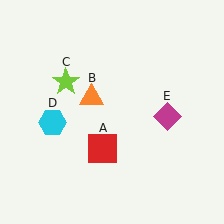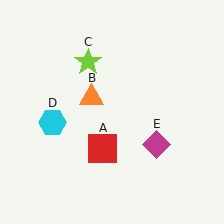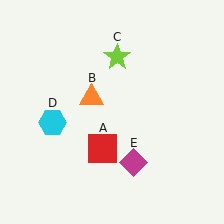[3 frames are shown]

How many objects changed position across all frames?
2 objects changed position: lime star (object C), magenta diamond (object E).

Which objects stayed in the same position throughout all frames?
Red square (object A) and orange triangle (object B) and cyan hexagon (object D) remained stationary.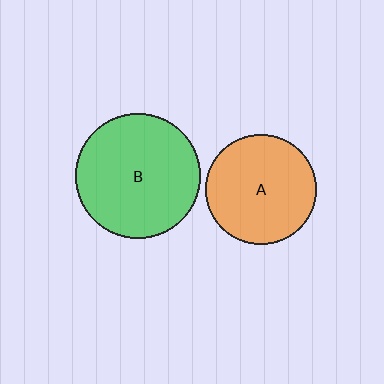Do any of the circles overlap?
No, none of the circles overlap.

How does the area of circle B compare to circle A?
Approximately 1.3 times.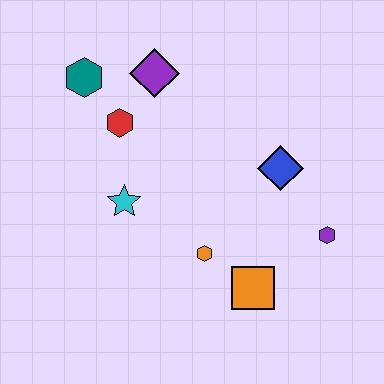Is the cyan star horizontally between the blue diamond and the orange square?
No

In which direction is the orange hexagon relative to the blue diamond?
The orange hexagon is below the blue diamond.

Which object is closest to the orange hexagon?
The orange square is closest to the orange hexagon.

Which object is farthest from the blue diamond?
The teal hexagon is farthest from the blue diamond.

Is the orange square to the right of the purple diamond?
Yes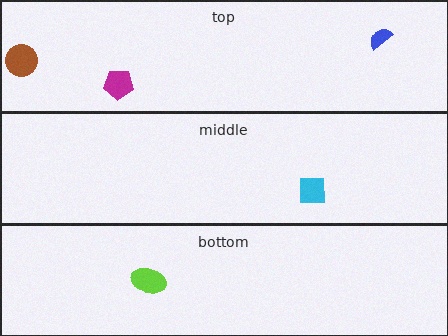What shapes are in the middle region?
The cyan square.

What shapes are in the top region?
The brown circle, the blue semicircle, the magenta pentagon.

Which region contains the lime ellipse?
The bottom region.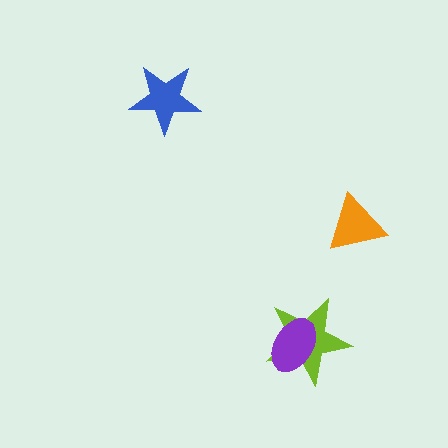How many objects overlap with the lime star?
1 object overlaps with the lime star.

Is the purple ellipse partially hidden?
No, no other shape covers it.